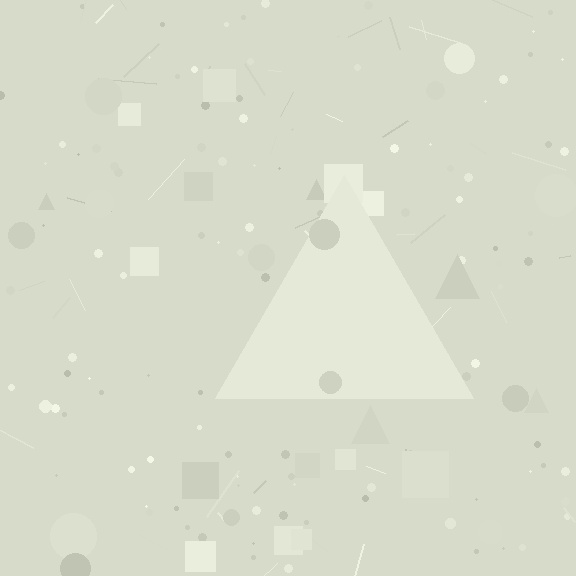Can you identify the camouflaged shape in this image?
The camouflaged shape is a triangle.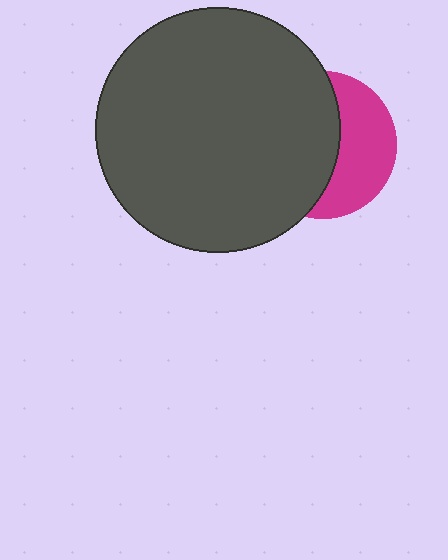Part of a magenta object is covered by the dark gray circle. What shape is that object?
It is a circle.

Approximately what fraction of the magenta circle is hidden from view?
Roughly 58% of the magenta circle is hidden behind the dark gray circle.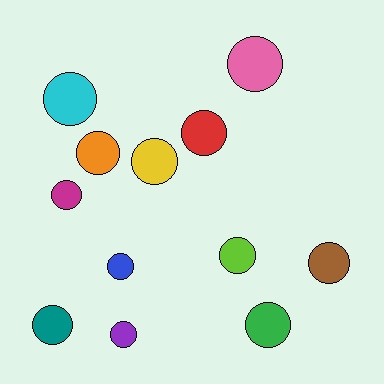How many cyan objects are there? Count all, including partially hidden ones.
There is 1 cyan object.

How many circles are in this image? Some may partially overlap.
There are 12 circles.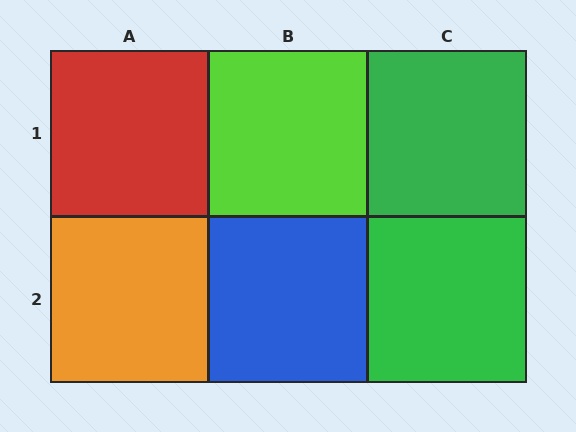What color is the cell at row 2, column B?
Blue.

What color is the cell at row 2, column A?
Orange.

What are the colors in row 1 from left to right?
Red, lime, green.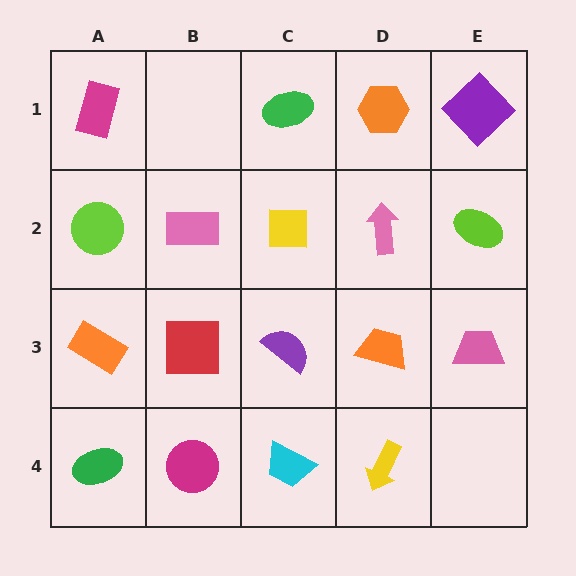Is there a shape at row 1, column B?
No, that cell is empty.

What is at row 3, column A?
An orange rectangle.